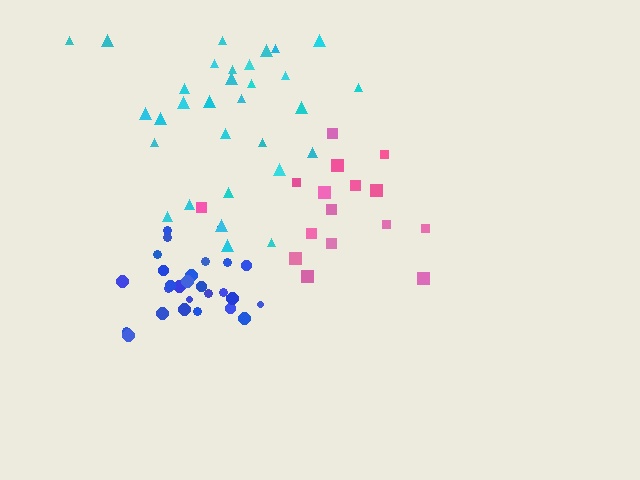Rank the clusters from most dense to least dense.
blue, pink, cyan.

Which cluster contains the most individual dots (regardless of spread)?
Cyan (31).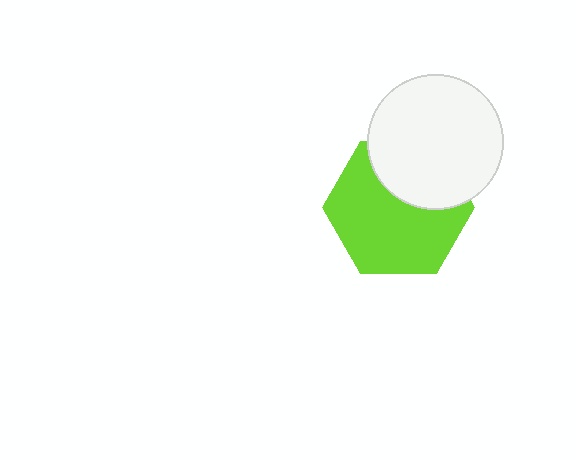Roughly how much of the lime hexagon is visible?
Most of it is visible (roughly 67%).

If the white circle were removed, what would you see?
You would see the complete lime hexagon.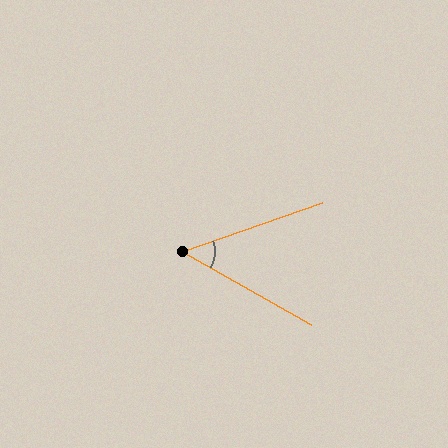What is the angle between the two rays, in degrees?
Approximately 49 degrees.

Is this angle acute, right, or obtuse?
It is acute.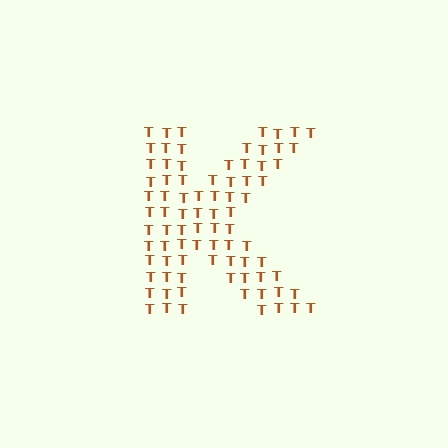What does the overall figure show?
The overall figure shows the letter K.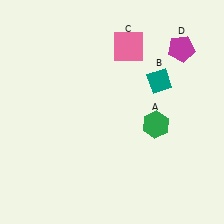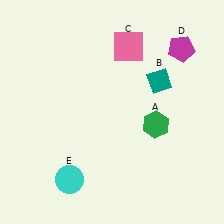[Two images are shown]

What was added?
A cyan circle (E) was added in Image 2.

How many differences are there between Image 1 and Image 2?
There is 1 difference between the two images.